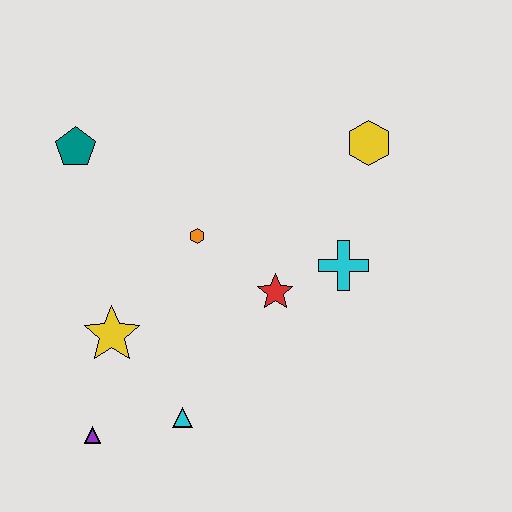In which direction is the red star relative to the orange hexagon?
The red star is to the right of the orange hexagon.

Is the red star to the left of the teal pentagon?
No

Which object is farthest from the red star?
The teal pentagon is farthest from the red star.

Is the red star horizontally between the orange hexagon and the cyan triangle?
No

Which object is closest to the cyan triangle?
The purple triangle is closest to the cyan triangle.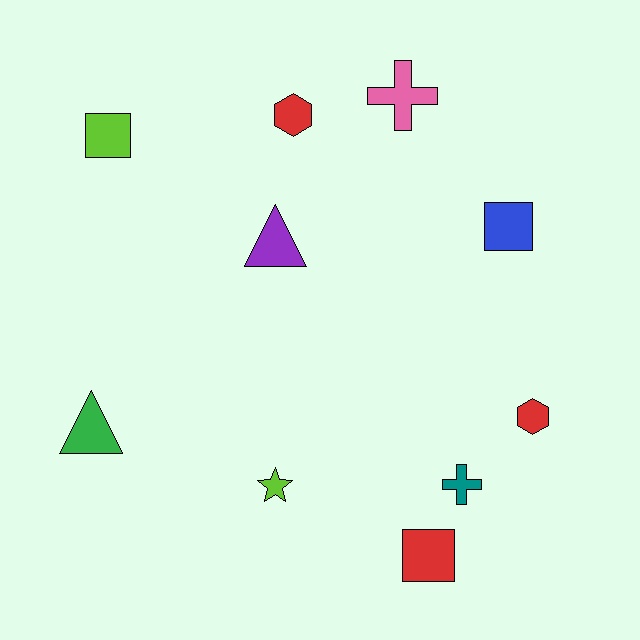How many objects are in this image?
There are 10 objects.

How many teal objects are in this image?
There is 1 teal object.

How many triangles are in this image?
There are 2 triangles.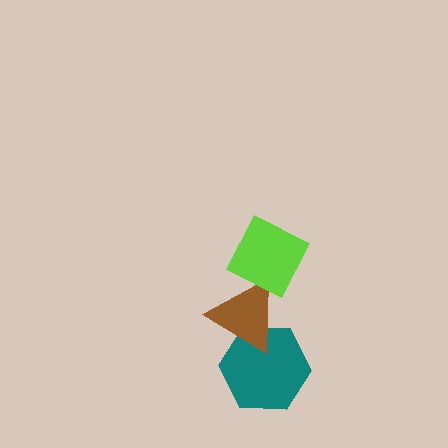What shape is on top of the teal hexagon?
The brown triangle is on top of the teal hexagon.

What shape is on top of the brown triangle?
The lime diamond is on top of the brown triangle.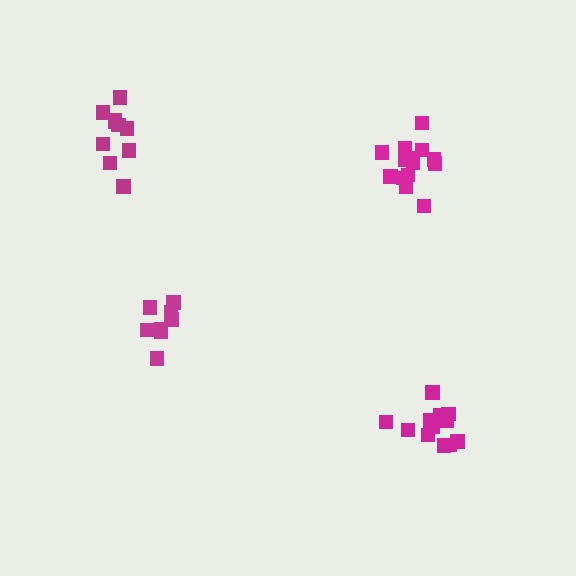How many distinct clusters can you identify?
There are 4 distinct clusters.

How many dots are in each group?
Group 1: 8 dots, Group 2: 10 dots, Group 3: 14 dots, Group 4: 14 dots (46 total).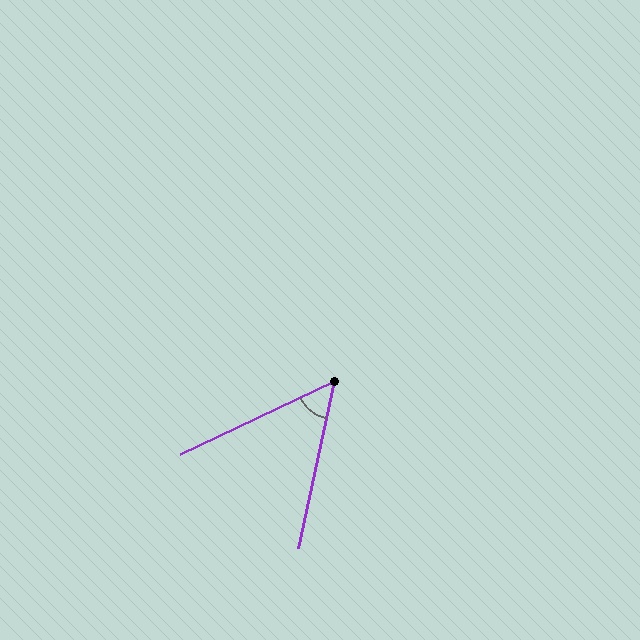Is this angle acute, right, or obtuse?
It is acute.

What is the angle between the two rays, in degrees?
Approximately 53 degrees.